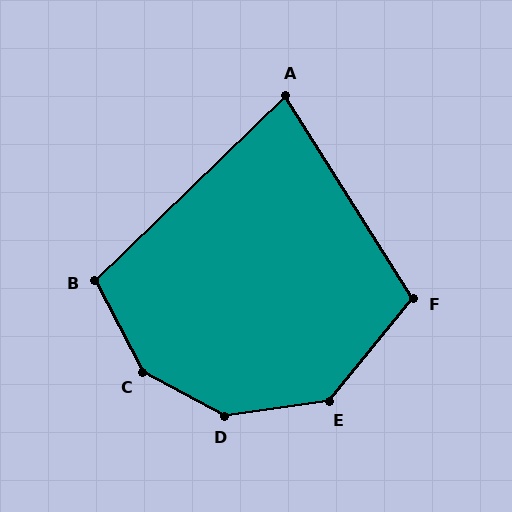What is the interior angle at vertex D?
Approximately 144 degrees (obtuse).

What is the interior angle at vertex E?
Approximately 137 degrees (obtuse).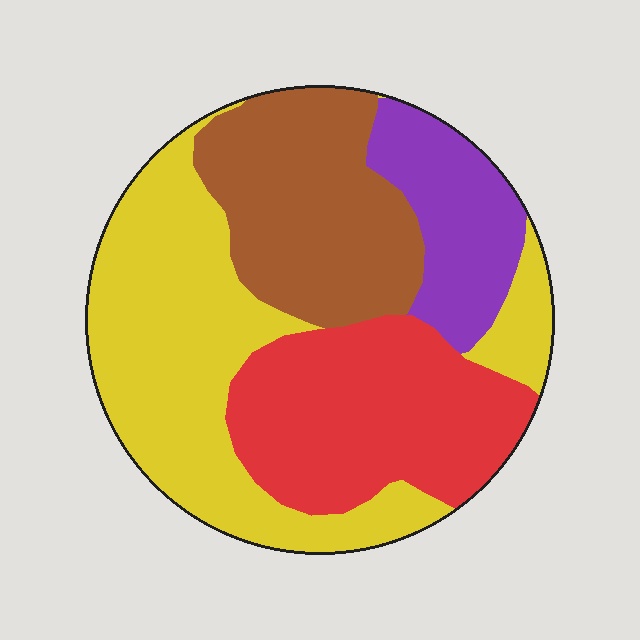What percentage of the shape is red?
Red takes up about one quarter (1/4) of the shape.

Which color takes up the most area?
Yellow, at roughly 35%.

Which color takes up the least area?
Purple, at roughly 15%.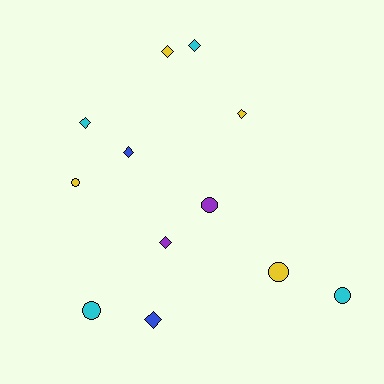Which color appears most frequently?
Yellow, with 4 objects.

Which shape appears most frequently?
Diamond, with 7 objects.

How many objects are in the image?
There are 12 objects.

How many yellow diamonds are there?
There are 2 yellow diamonds.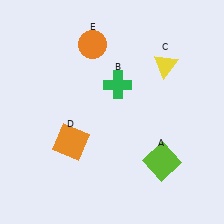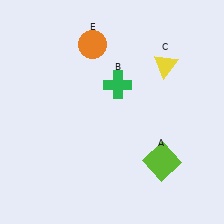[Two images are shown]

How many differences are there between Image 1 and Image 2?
There is 1 difference between the two images.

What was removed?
The orange square (D) was removed in Image 2.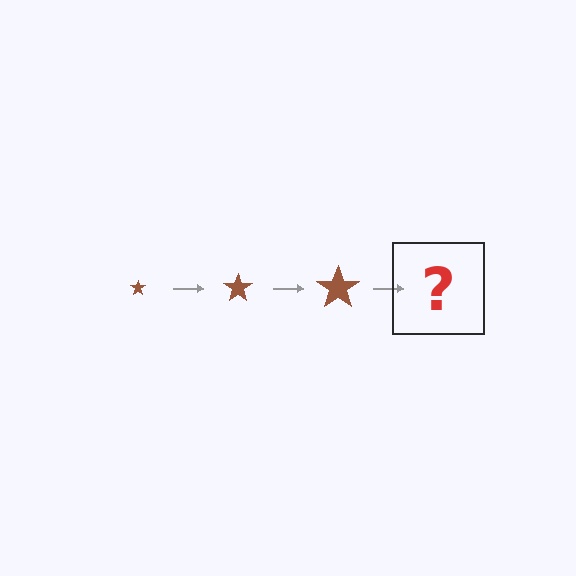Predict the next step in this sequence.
The next step is a brown star, larger than the previous one.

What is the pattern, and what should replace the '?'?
The pattern is that the star gets progressively larger each step. The '?' should be a brown star, larger than the previous one.